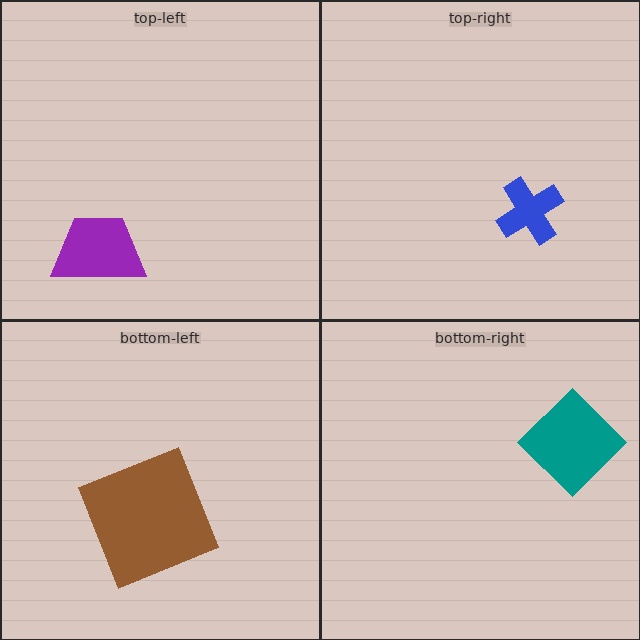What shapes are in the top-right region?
The blue cross.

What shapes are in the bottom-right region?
The teal diamond.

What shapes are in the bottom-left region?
The brown square.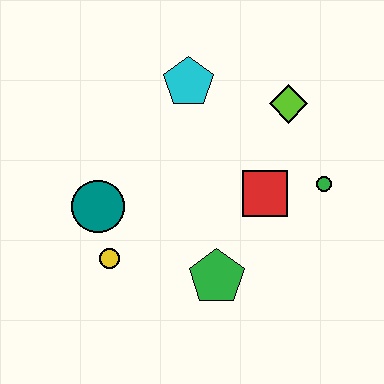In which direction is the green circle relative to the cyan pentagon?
The green circle is to the right of the cyan pentagon.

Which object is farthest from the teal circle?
The green circle is farthest from the teal circle.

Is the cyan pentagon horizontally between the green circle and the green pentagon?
No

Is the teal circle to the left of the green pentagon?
Yes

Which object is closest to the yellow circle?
The teal circle is closest to the yellow circle.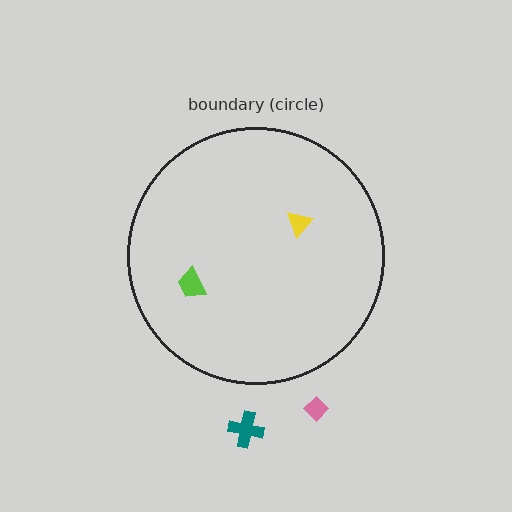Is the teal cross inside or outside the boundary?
Outside.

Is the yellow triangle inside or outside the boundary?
Inside.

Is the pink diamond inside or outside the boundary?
Outside.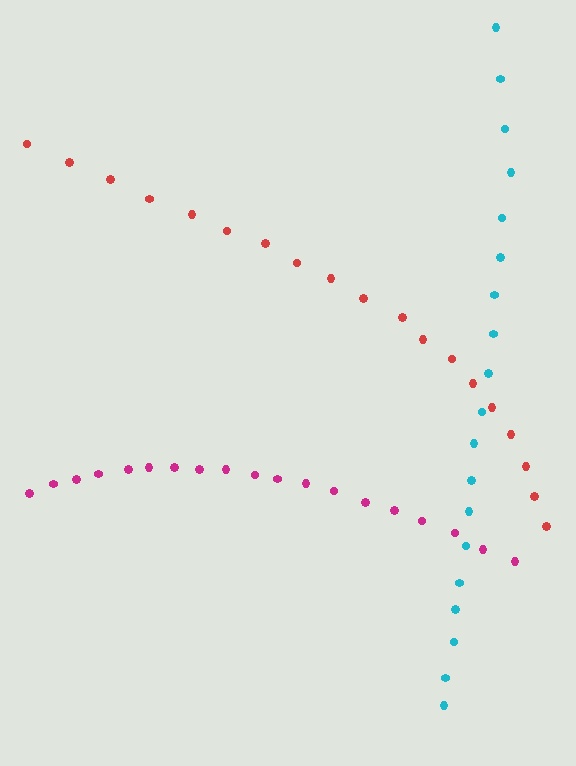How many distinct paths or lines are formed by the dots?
There are 3 distinct paths.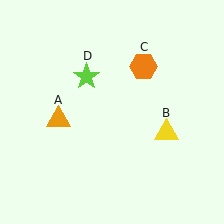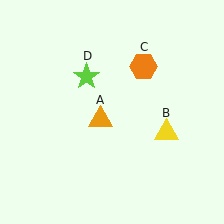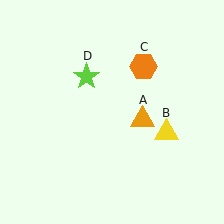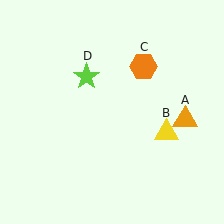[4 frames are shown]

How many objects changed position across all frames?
1 object changed position: orange triangle (object A).